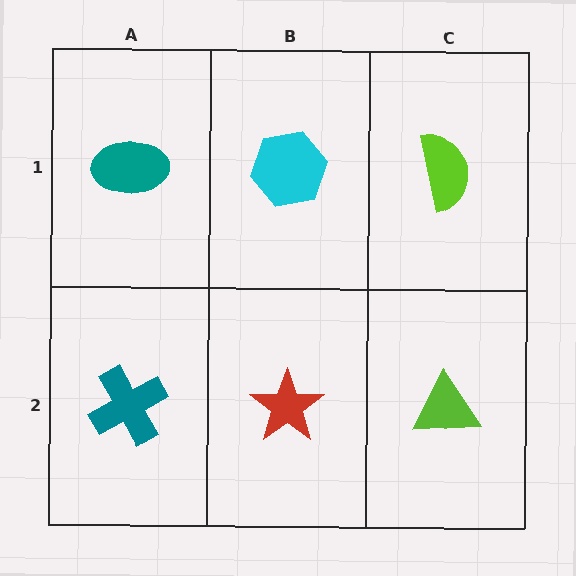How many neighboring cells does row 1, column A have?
2.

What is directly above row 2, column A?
A teal ellipse.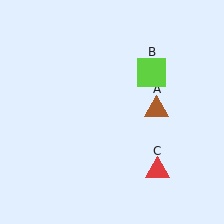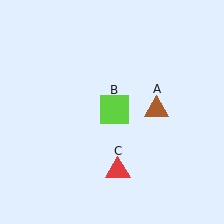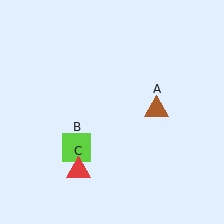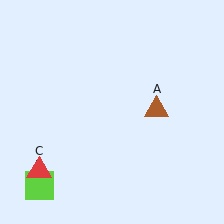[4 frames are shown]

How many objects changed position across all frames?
2 objects changed position: lime square (object B), red triangle (object C).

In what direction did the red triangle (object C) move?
The red triangle (object C) moved left.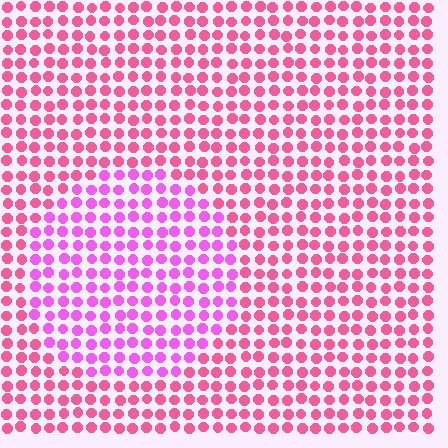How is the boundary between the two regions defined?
The boundary is defined purely by a slight shift in hue (about 33 degrees). Spacing, size, and orientation are identical on both sides.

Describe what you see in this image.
The image is filled with small pink elements in a uniform arrangement. A circle-shaped region is visible where the elements are tinted to a slightly different hue, forming a subtle color boundary.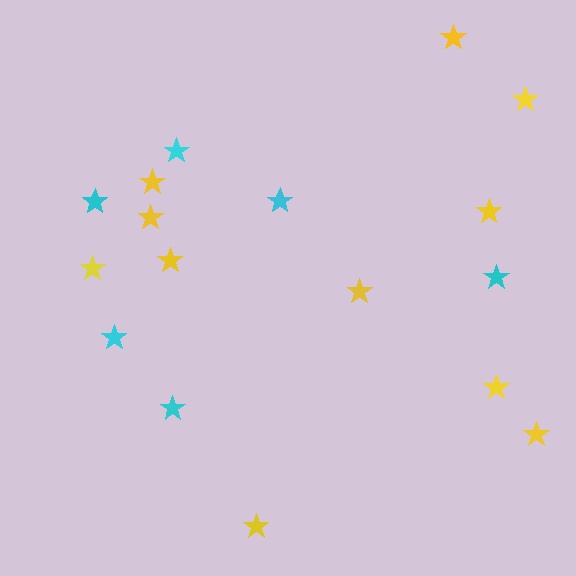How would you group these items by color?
There are 2 groups: one group of cyan stars (6) and one group of yellow stars (11).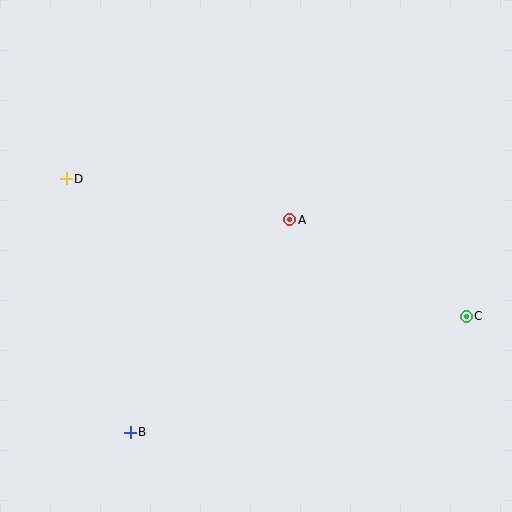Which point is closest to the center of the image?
Point A at (290, 220) is closest to the center.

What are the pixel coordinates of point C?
Point C is at (466, 316).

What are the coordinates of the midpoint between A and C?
The midpoint between A and C is at (378, 268).